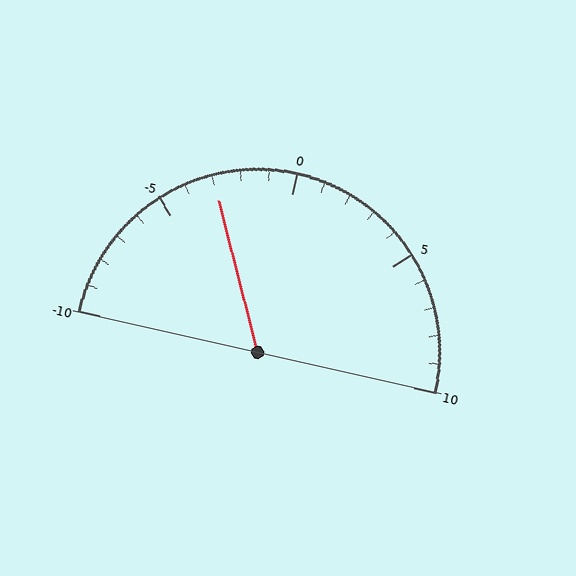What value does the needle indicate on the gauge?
The needle indicates approximately -3.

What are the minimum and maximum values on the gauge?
The gauge ranges from -10 to 10.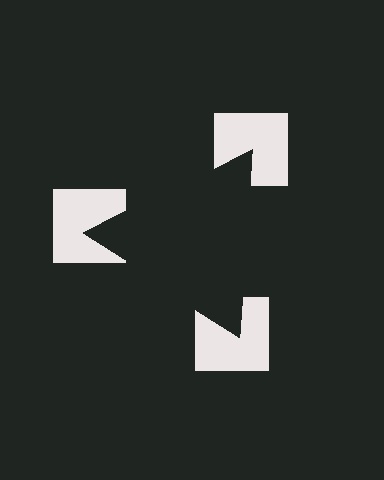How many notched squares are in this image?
There are 3 — one at each vertex of the illusory triangle.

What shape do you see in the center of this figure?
An illusory triangle — its edges are inferred from the aligned wedge cuts in the notched squares, not physically drawn.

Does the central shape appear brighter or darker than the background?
It typically appears slightly darker than the background, even though no actual brightness change is drawn.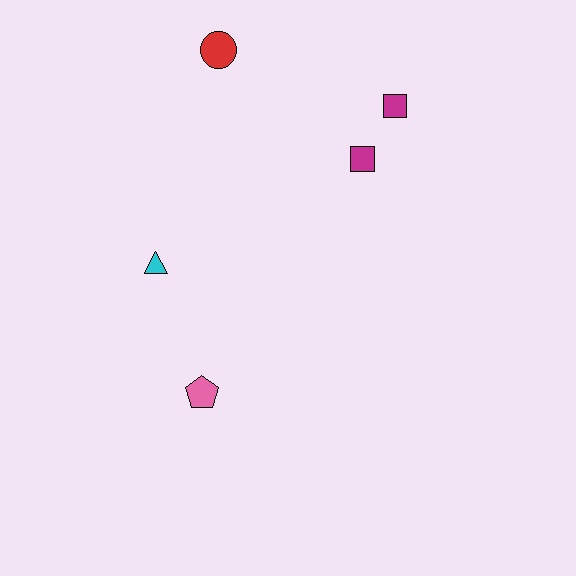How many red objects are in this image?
There is 1 red object.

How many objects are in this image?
There are 5 objects.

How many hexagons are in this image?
There are no hexagons.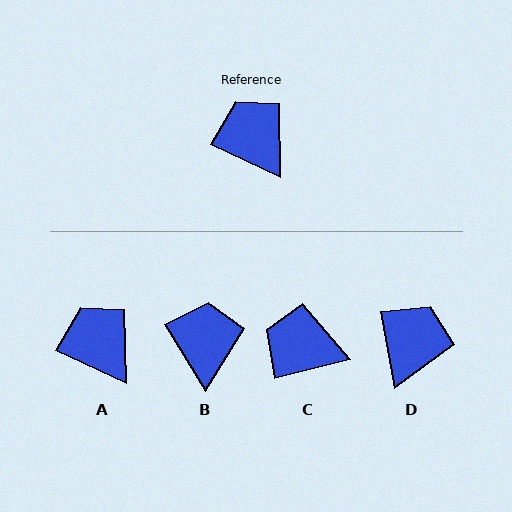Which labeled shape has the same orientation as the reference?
A.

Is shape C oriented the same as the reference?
No, it is off by about 40 degrees.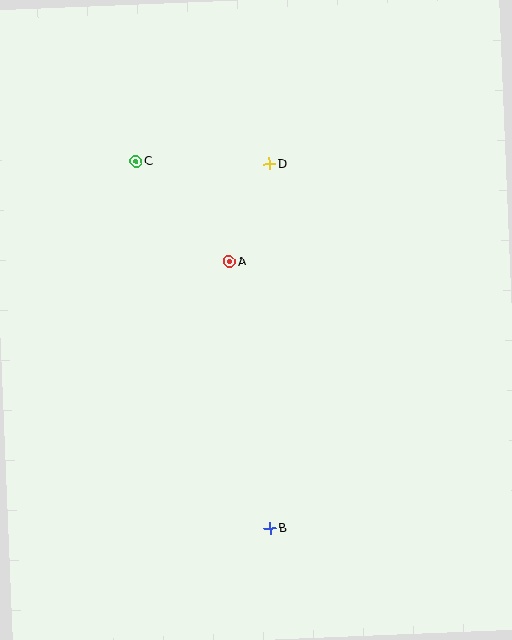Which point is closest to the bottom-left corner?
Point B is closest to the bottom-left corner.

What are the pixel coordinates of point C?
Point C is at (136, 162).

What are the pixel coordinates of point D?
Point D is at (270, 164).